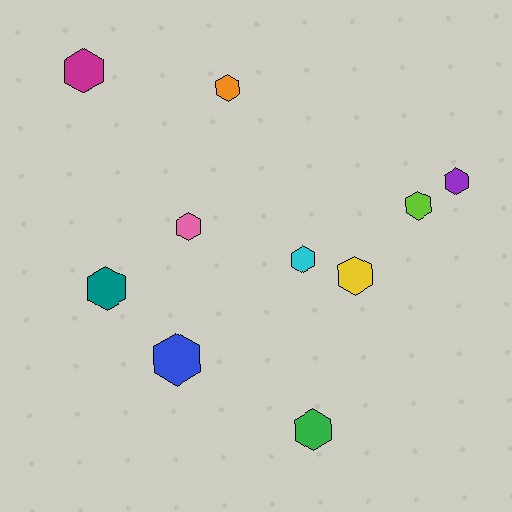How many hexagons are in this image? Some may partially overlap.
There are 10 hexagons.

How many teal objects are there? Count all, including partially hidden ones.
There is 1 teal object.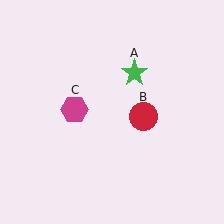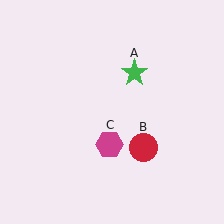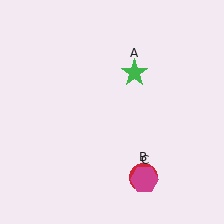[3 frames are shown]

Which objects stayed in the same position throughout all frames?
Green star (object A) remained stationary.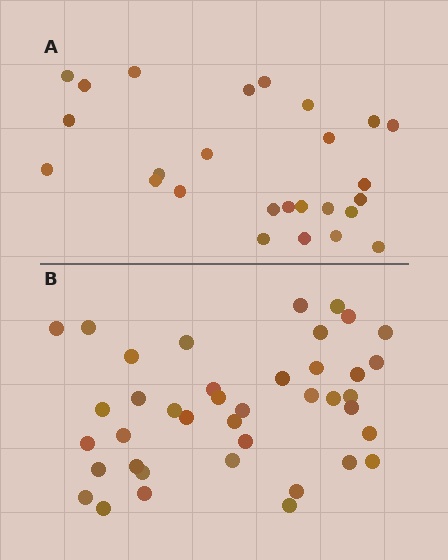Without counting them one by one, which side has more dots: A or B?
Region B (the bottom region) has more dots.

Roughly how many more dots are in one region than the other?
Region B has approximately 15 more dots than region A.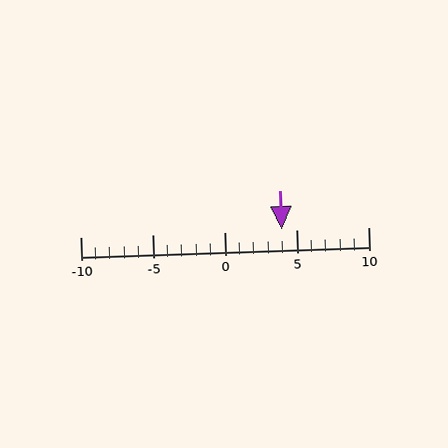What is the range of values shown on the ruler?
The ruler shows values from -10 to 10.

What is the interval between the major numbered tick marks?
The major tick marks are spaced 5 units apart.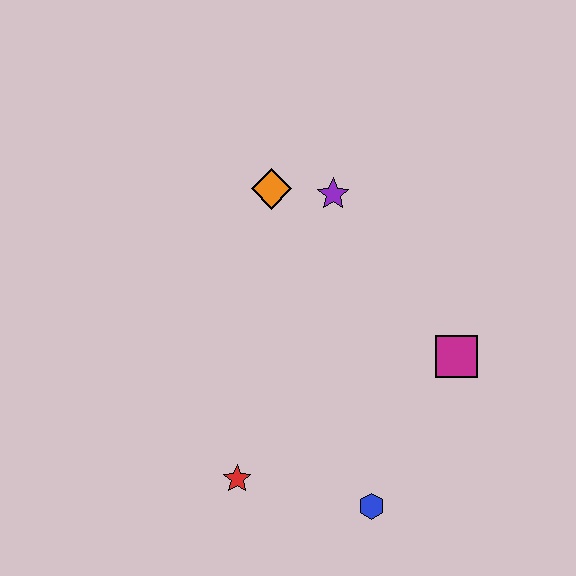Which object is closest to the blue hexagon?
The red star is closest to the blue hexagon.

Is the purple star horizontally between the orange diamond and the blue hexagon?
Yes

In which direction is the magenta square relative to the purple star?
The magenta square is below the purple star.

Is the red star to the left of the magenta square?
Yes